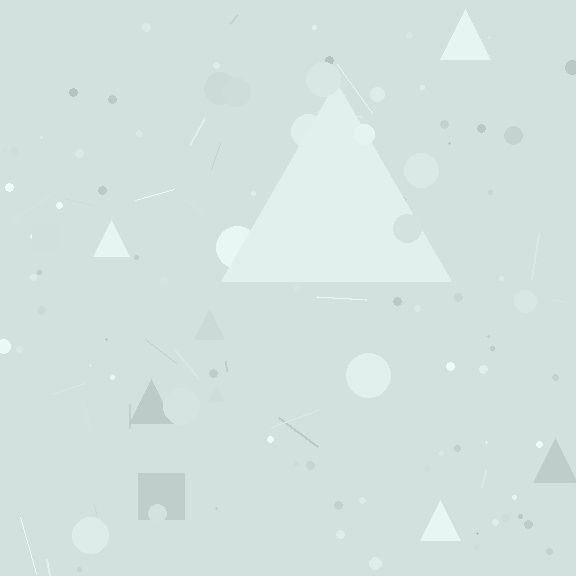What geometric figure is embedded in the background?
A triangle is embedded in the background.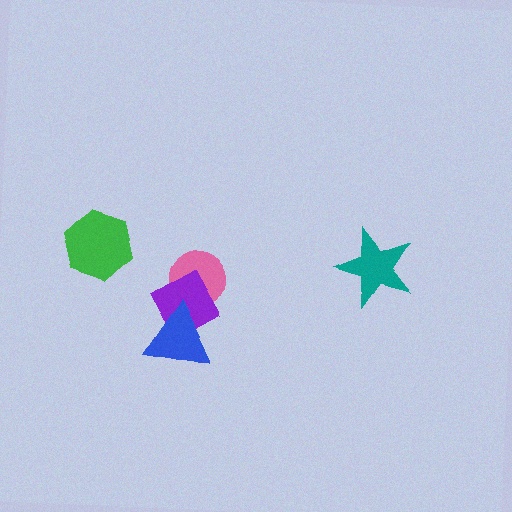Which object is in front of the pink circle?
The purple square is in front of the pink circle.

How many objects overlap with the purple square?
2 objects overlap with the purple square.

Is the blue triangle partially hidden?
No, no other shape covers it.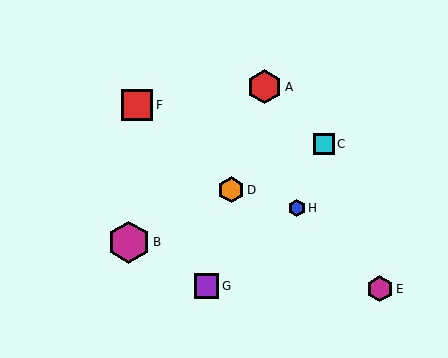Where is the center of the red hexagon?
The center of the red hexagon is at (265, 87).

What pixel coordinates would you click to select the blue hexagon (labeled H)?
Click at (297, 208) to select the blue hexagon H.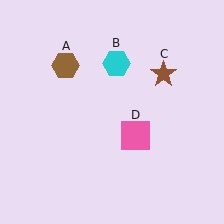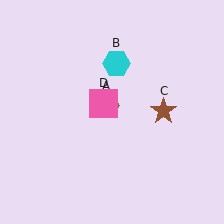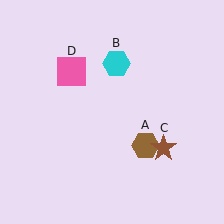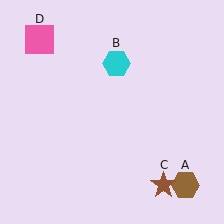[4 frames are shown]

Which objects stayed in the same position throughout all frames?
Cyan hexagon (object B) remained stationary.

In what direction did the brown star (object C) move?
The brown star (object C) moved down.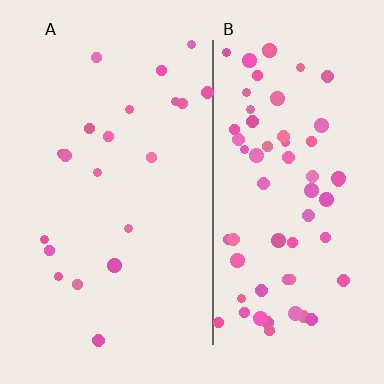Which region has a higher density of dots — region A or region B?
B (the right).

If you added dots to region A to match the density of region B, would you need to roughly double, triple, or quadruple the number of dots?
Approximately triple.